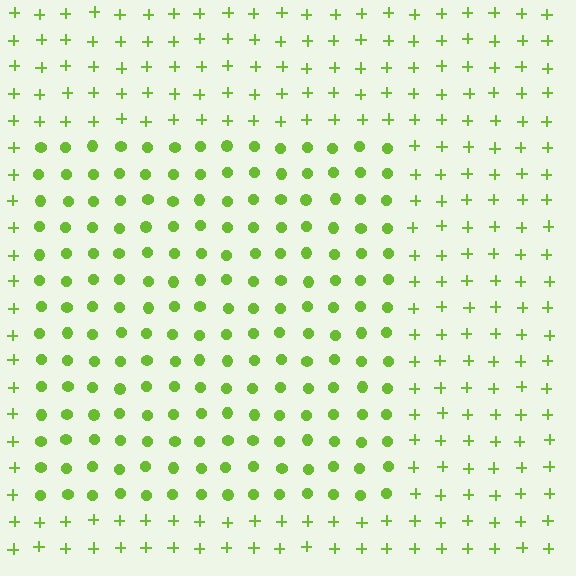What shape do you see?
I see a rectangle.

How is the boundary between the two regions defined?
The boundary is defined by a change in element shape: circles inside vs. plus signs outside. All elements share the same color and spacing.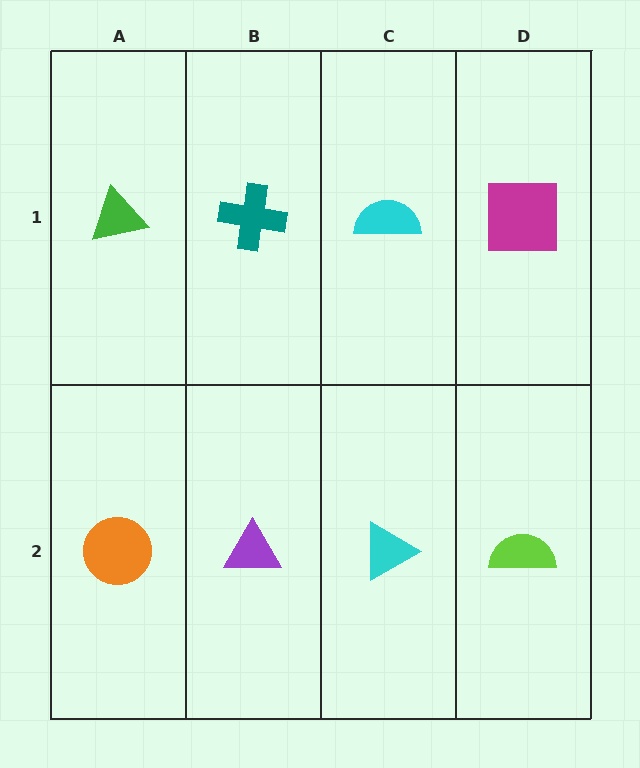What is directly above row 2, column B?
A teal cross.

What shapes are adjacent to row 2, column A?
A green triangle (row 1, column A), a purple triangle (row 2, column B).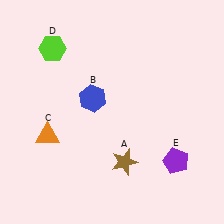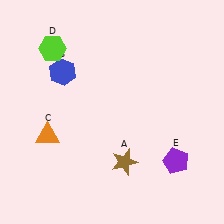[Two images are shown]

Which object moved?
The blue hexagon (B) moved left.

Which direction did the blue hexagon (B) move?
The blue hexagon (B) moved left.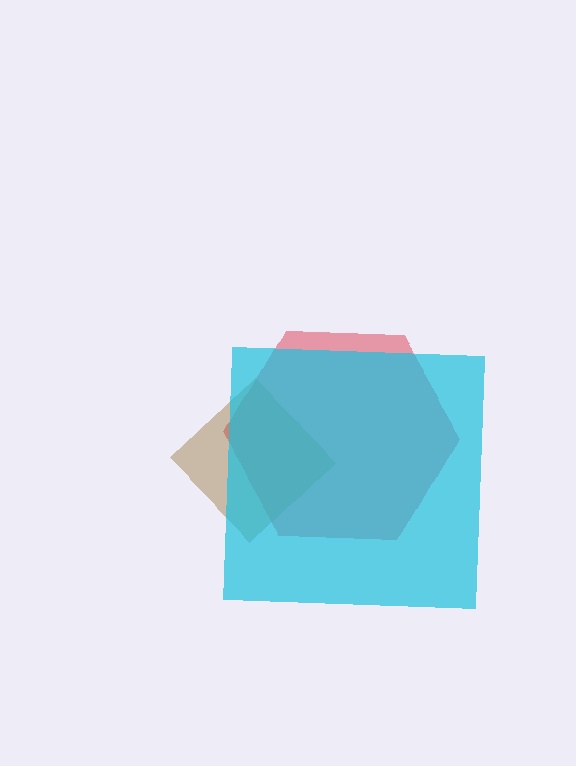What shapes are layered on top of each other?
The layered shapes are: a red hexagon, a brown diamond, a cyan square.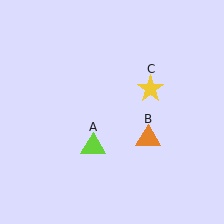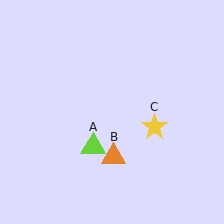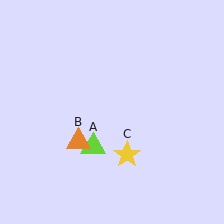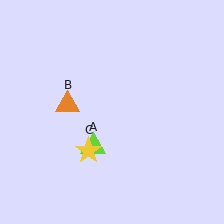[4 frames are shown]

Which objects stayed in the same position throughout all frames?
Lime triangle (object A) remained stationary.